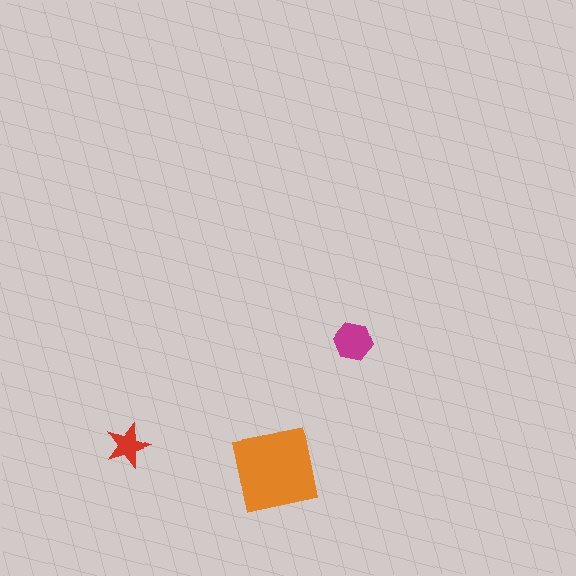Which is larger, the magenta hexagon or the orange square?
The orange square.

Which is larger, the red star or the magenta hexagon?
The magenta hexagon.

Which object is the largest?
The orange square.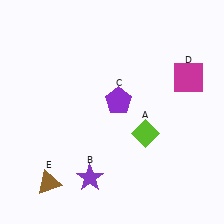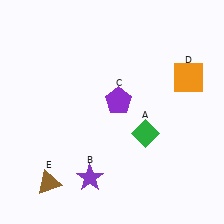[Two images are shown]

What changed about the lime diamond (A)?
In Image 1, A is lime. In Image 2, it changed to green.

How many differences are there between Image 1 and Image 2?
There are 2 differences between the two images.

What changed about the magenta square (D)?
In Image 1, D is magenta. In Image 2, it changed to orange.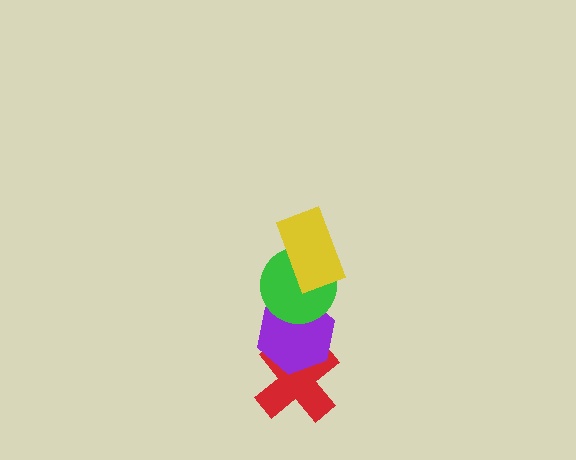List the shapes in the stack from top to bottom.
From top to bottom: the yellow rectangle, the green circle, the purple hexagon, the red cross.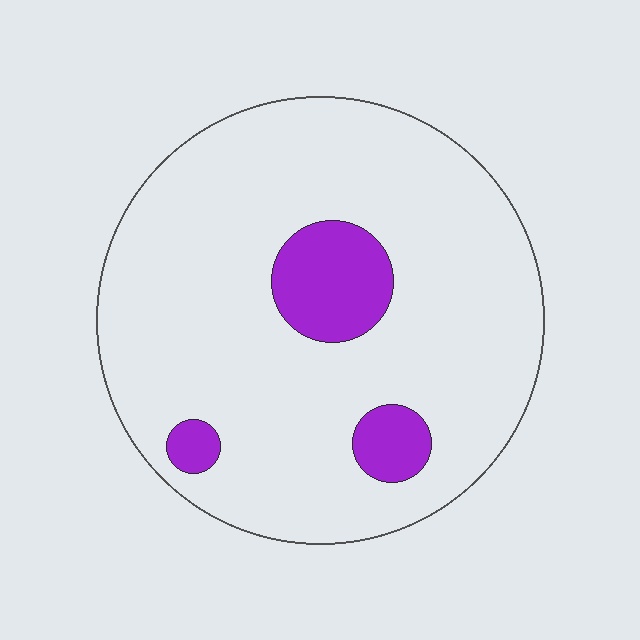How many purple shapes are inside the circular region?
3.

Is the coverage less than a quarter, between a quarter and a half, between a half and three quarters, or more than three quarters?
Less than a quarter.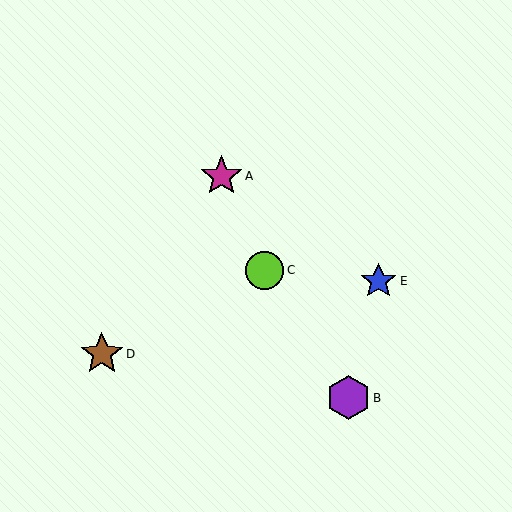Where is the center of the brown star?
The center of the brown star is at (102, 354).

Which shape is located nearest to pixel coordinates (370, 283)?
The blue star (labeled E) at (378, 281) is nearest to that location.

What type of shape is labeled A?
Shape A is a magenta star.